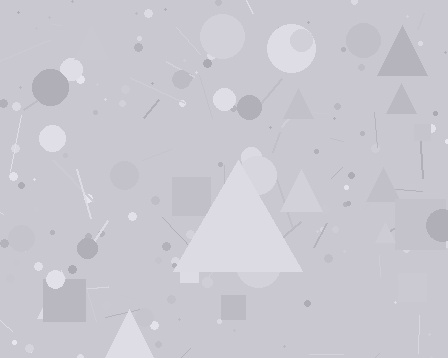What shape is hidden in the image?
A triangle is hidden in the image.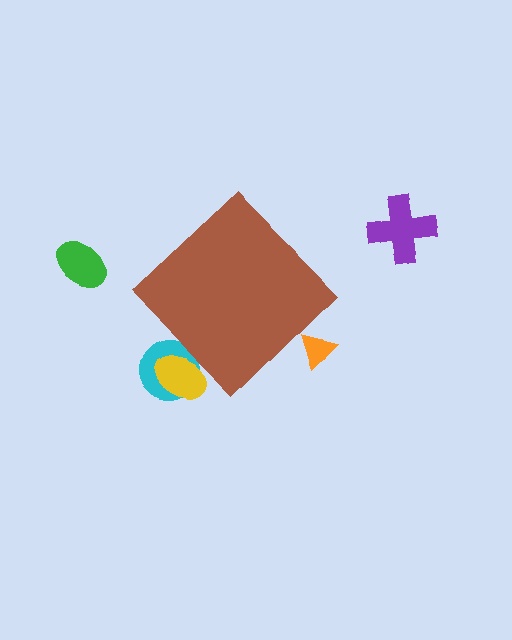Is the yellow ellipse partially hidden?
Yes, the yellow ellipse is partially hidden behind the brown diamond.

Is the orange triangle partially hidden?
Yes, the orange triangle is partially hidden behind the brown diamond.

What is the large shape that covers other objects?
A brown diamond.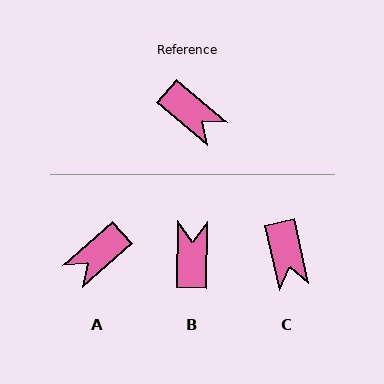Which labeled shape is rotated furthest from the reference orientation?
B, about 128 degrees away.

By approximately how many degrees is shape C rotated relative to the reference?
Approximately 38 degrees clockwise.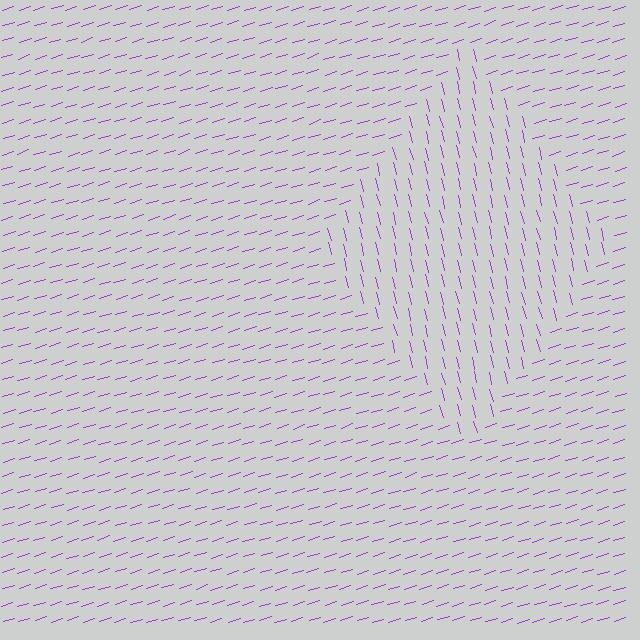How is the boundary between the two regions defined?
The boundary is defined purely by a change in line orientation (approximately 87 degrees difference). All lines are the same color and thickness.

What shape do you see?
I see a diamond.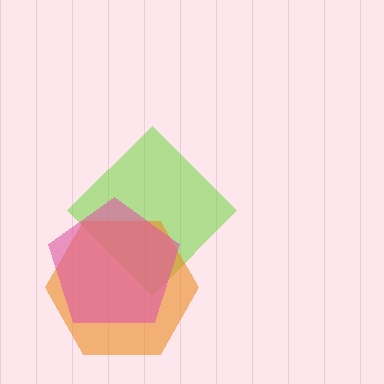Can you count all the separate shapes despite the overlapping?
Yes, there are 3 separate shapes.